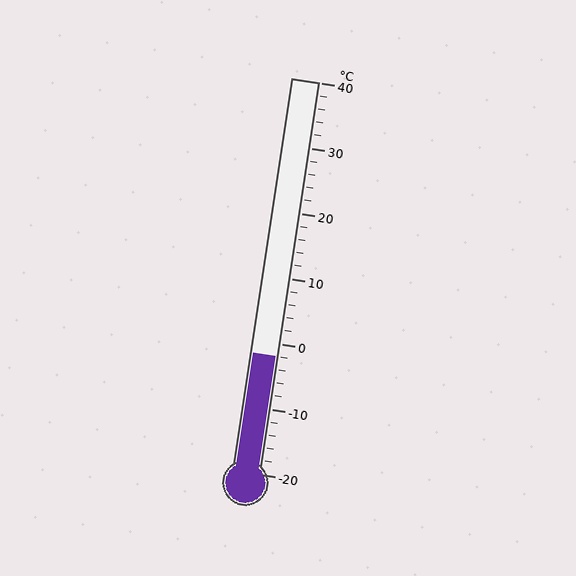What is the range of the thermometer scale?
The thermometer scale ranges from -20°C to 40°C.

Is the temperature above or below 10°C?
The temperature is below 10°C.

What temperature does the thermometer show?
The thermometer shows approximately -2°C.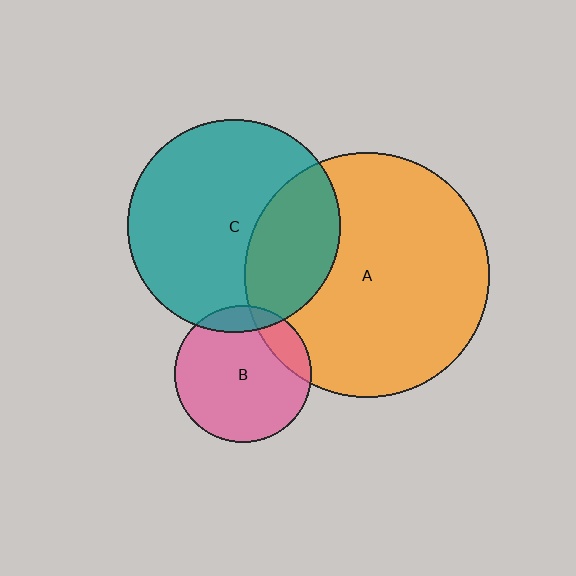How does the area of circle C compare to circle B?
Approximately 2.4 times.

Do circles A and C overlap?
Yes.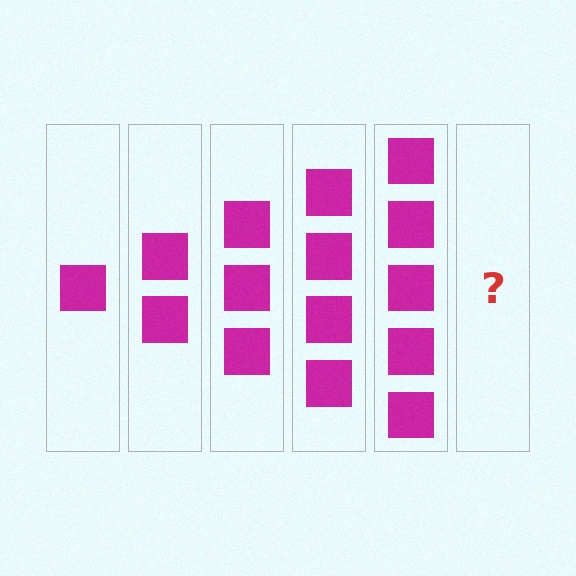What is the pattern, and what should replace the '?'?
The pattern is that each step adds one more square. The '?' should be 6 squares.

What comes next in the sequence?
The next element should be 6 squares.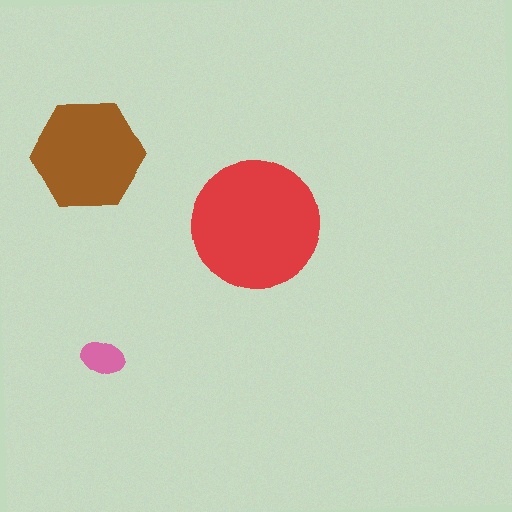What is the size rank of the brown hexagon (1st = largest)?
2nd.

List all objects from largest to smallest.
The red circle, the brown hexagon, the pink ellipse.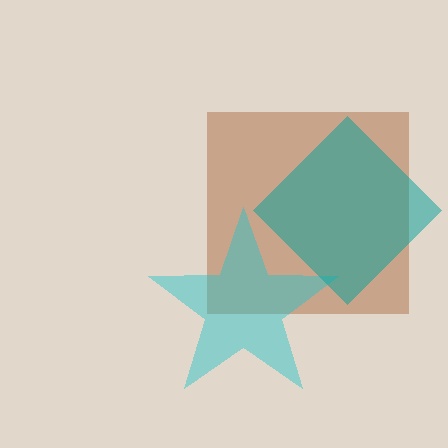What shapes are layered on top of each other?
The layered shapes are: a brown square, a cyan star, a teal diamond.